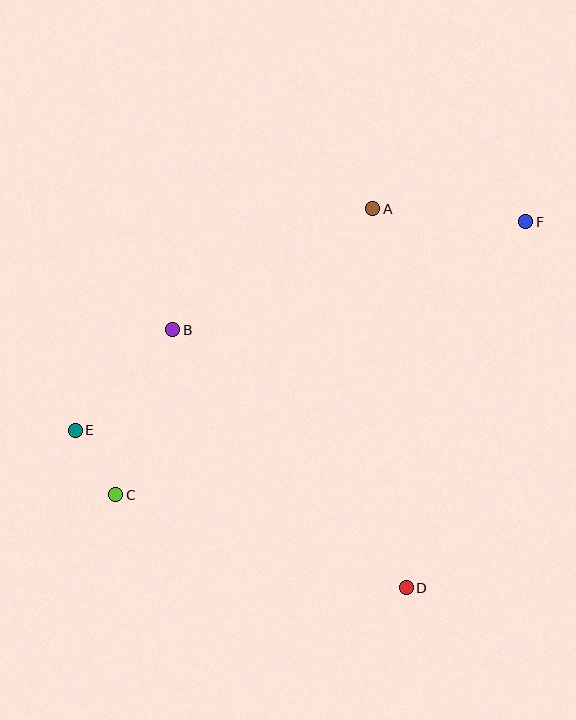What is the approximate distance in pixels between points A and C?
The distance between A and C is approximately 385 pixels.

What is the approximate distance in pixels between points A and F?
The distance between A and F is approximately 153 pixels.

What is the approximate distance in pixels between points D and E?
The distance between D and E is approximately 366 pixels.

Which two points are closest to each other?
Points C and E are closest to each other.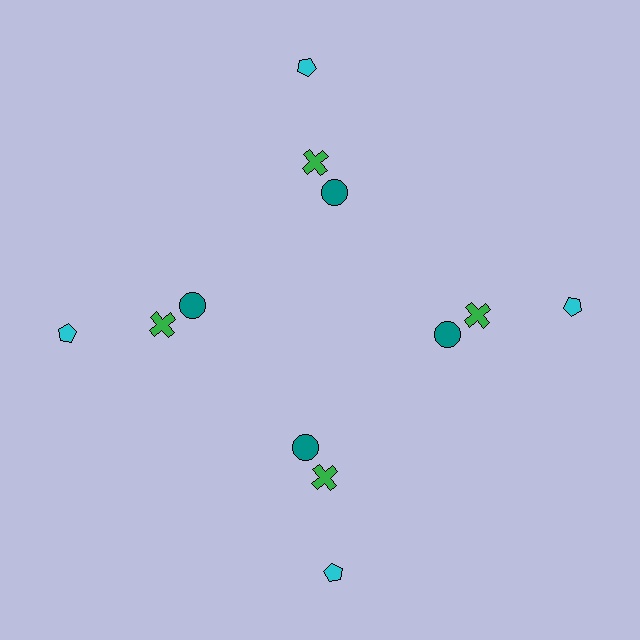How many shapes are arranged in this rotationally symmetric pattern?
There are 12 shapes, arranged in 4 groups of 3.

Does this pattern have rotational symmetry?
Yes, this pattern has 4-fold rotational symmetry. It looks the same after rotating 90 degrees around the center.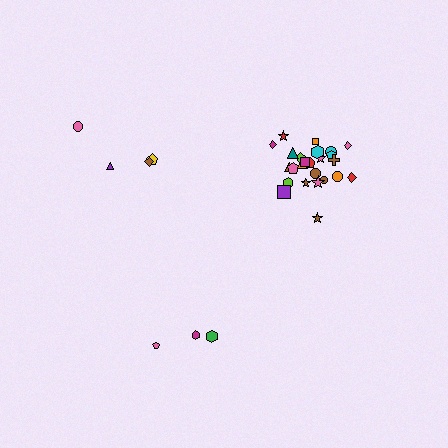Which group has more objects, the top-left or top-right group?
The top-right group.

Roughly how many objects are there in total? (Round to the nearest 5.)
Roughly 30 objects in total.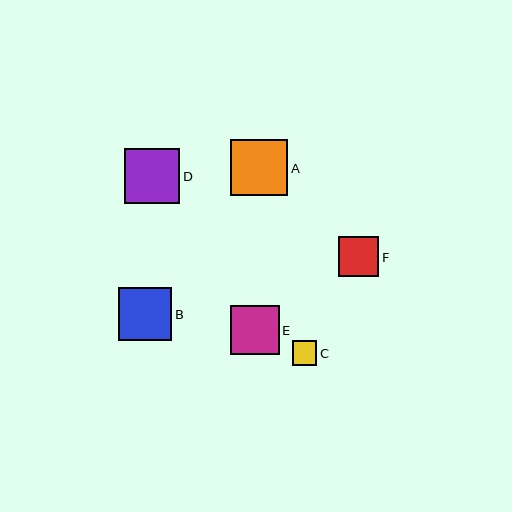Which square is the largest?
Square A is the largest with a size of approximately 57 pixels.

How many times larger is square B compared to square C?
Square B is approximately 2.2 times the size of square C.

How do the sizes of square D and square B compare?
Square D and square B are approximately the same size.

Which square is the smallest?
Square C is the smallest with a size of approximately 24 pixels.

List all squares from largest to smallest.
From largest to smallest: A, D, B, E, F, C.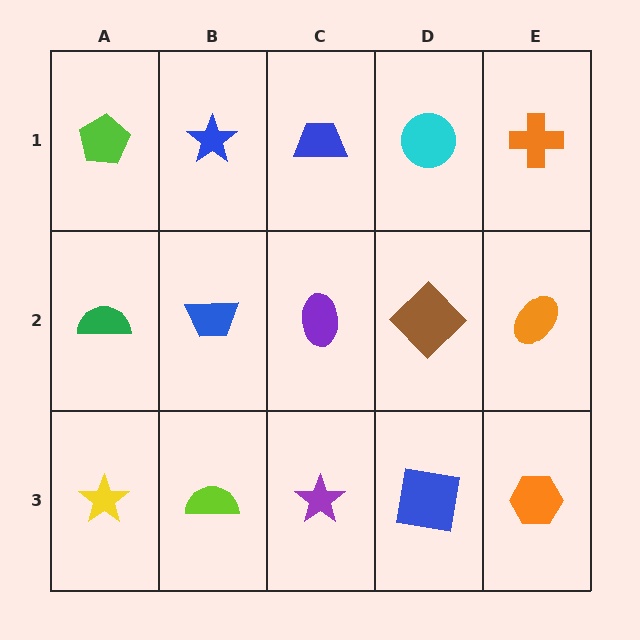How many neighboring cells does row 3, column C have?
3.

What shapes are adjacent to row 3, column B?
A blue trapezoid (row 2, column B), a yellow star (row 3, column A), a purple star (row 3, column C).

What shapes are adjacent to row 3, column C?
A purple ellipse (row 2, column C), a lime semicircle (row 3, column B), a blue square (row 3, column D).